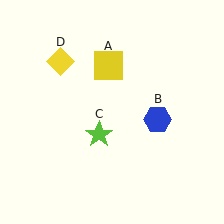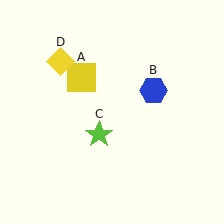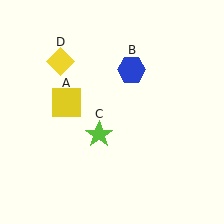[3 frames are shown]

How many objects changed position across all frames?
2 objects changed position: yellow square (object A), blue hexagon (object B).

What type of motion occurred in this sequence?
The yellow square (object A), blue hexagon (object B) rotated counterclockwise around the center of the scene.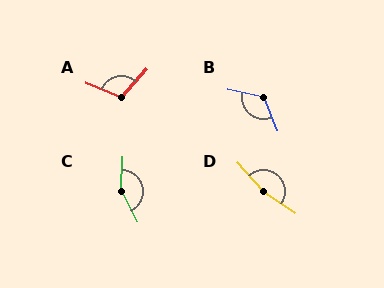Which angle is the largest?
D, at approximately 166 degrees.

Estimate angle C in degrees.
Approximately 150 degrees.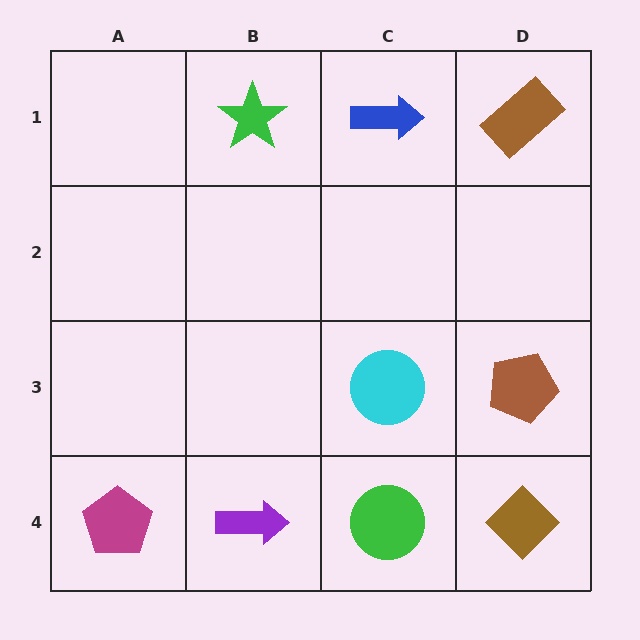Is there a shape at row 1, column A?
No, that cell is empty.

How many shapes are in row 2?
0 shapes.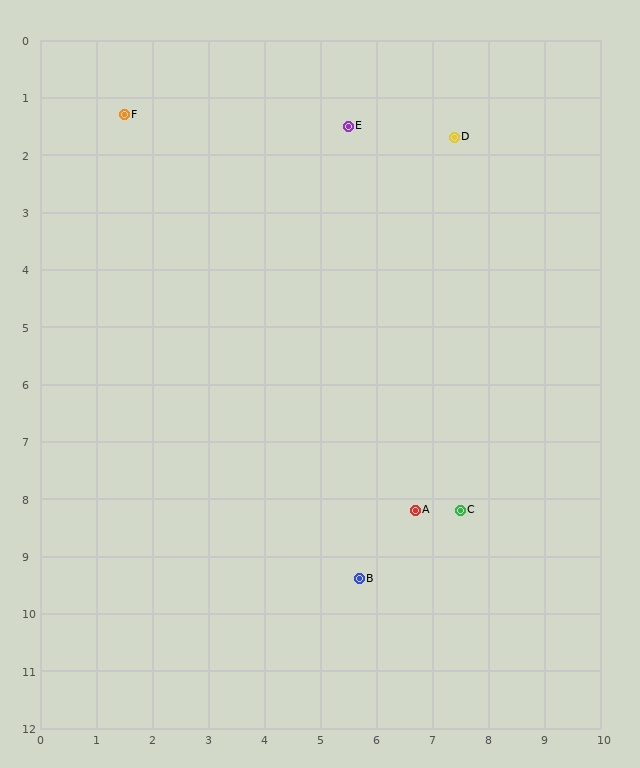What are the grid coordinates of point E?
Point E is at approximately (5.5, 1.5).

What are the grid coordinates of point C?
Point C is at approximately (7.5, 8.2).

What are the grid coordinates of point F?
Point F is at approximately (1.5, 1.3).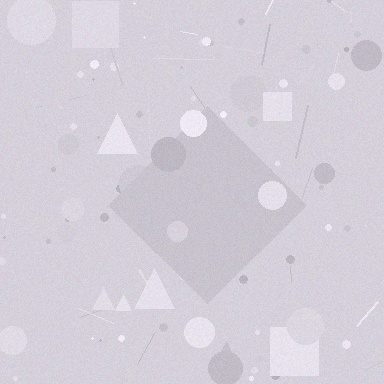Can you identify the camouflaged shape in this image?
The camouflaged shape is a diamond.